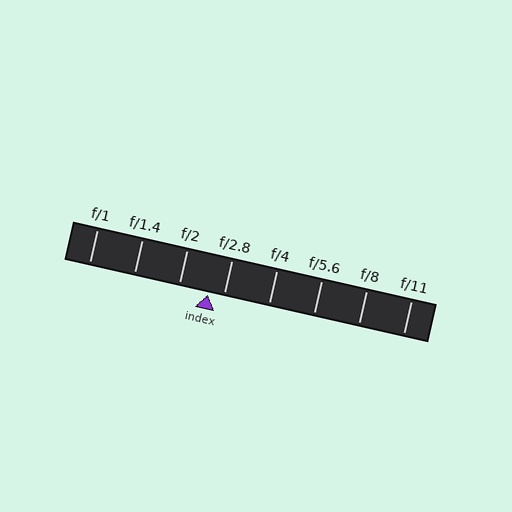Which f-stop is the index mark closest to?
The index mark is closest to f/2.8.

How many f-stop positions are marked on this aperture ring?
There are 8 f-stop positions marked.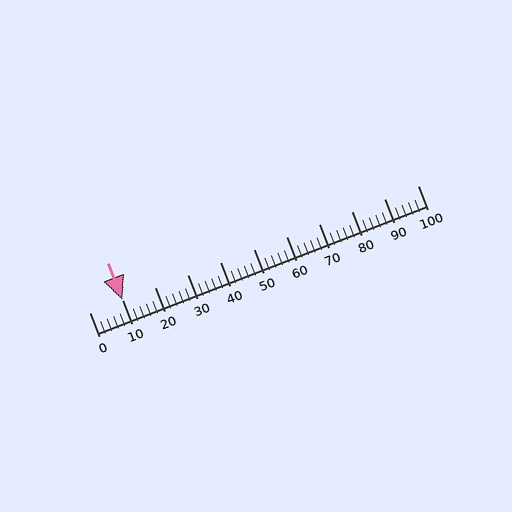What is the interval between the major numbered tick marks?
The major tick marks are spaced 10 units apart.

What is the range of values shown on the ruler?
The ruler shows values from 0 to 100.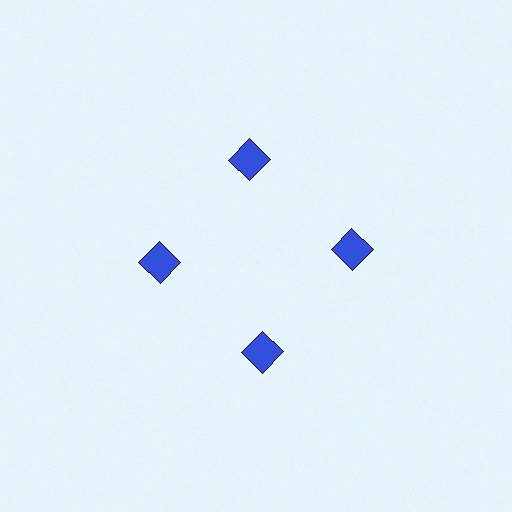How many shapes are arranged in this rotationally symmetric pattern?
There are 4 shapes, arranged in 4 groups of 1.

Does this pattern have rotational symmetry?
Yes, this pattern has 4-fold rotational symmetry. It looks the same after rotating 90 degrees around the center.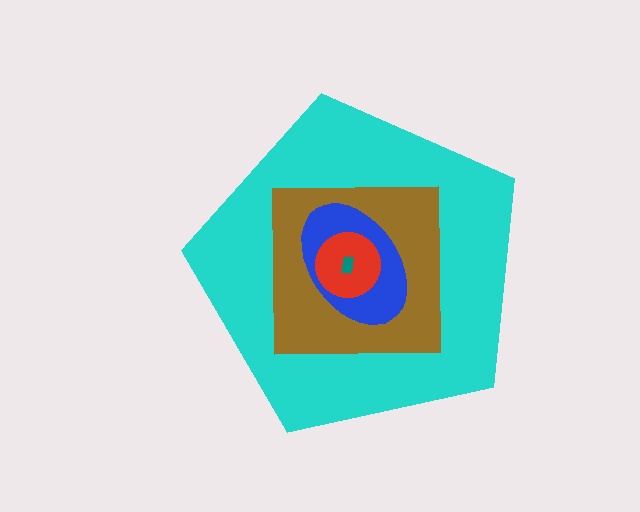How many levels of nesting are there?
5.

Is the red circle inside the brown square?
Yes.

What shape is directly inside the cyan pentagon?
The brown square.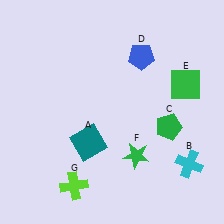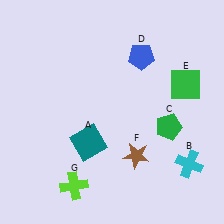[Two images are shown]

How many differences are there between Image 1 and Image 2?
There is 1 difference between the two images.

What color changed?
The star (F) changed from green in Image 1 to brown in Image 2.